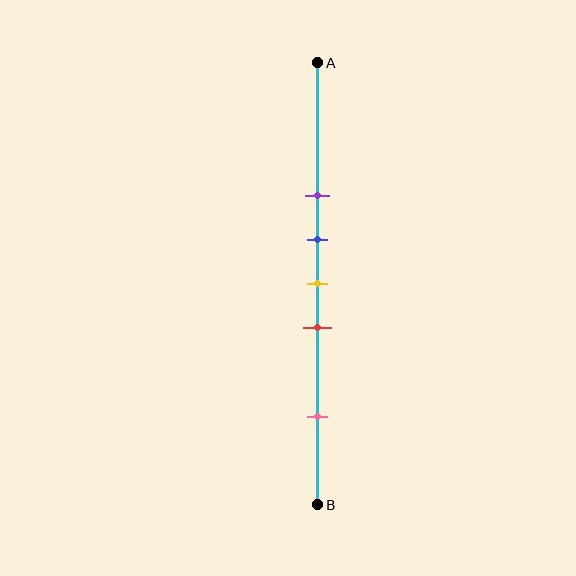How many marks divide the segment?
There are 5 marks dividing the segment.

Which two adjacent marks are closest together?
The blue and yellow marks are the closest adjacent pair.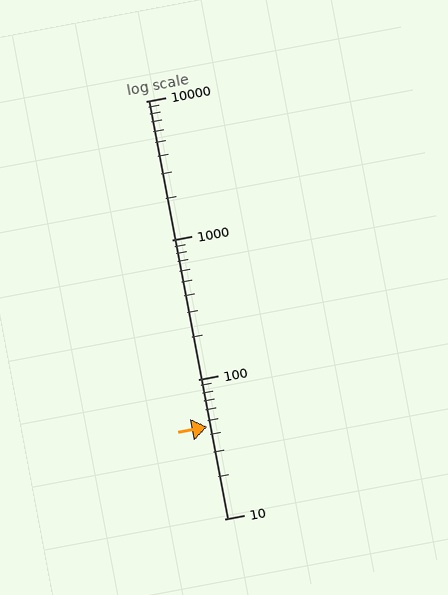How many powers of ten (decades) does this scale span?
The scale spans 3 decades, from 10 to 10000.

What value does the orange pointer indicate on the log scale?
The pointer indicates approximately 46.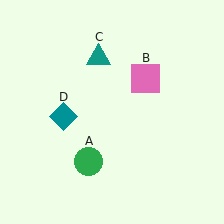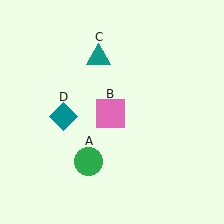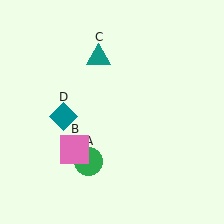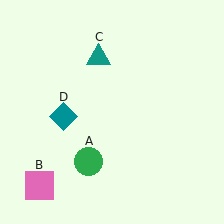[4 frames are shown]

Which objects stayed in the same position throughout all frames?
Green circle (object A) and teal triangle (object C) and teal diamond (object D) remained stationary.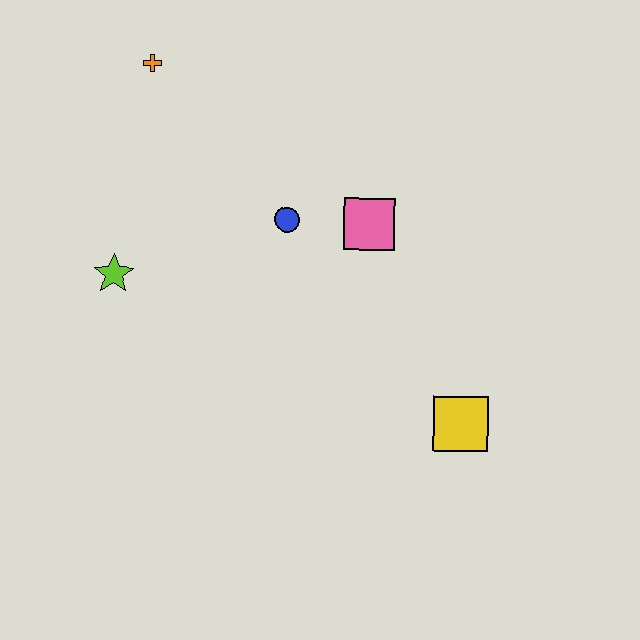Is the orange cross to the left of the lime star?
No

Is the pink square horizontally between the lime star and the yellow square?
Yes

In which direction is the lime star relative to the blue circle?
The lime star is to the left of the blue circle.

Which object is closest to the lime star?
The blue circle is closest to the lime star.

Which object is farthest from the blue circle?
The yellow square is farthest from the blue circle.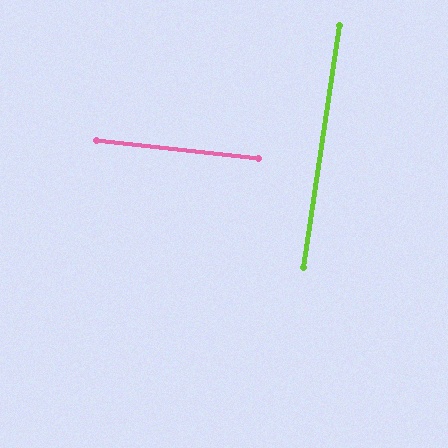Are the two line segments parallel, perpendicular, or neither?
Perpendicular — they meet at approximately 88°.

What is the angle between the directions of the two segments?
Approximately 88 degrees.